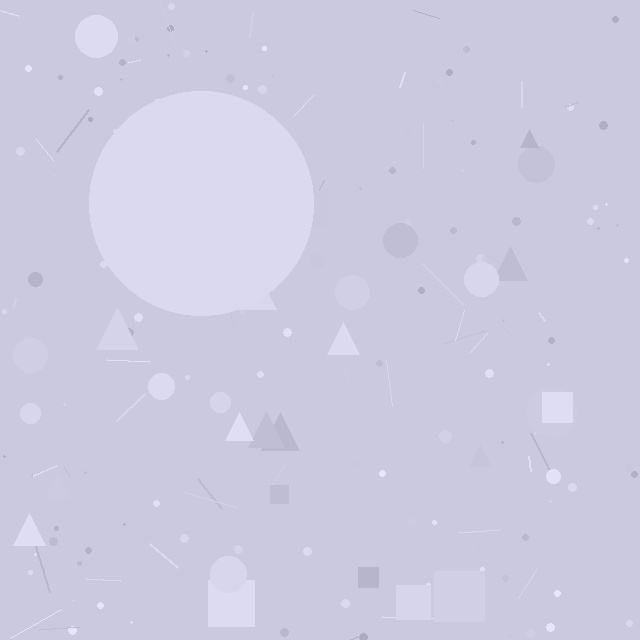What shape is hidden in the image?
A circle is hidden in the image.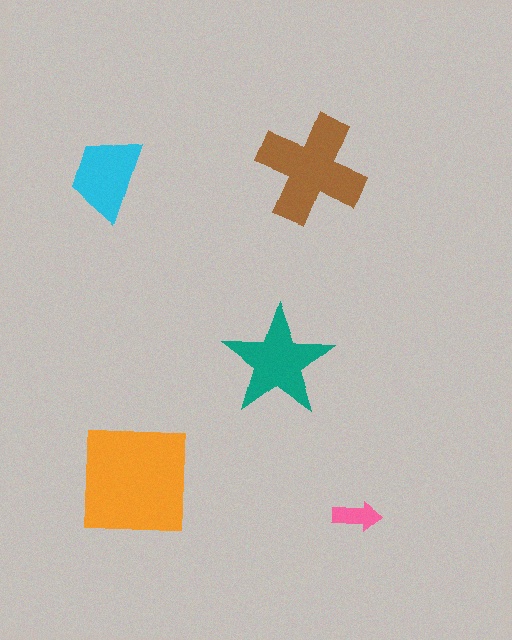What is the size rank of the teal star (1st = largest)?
3rd.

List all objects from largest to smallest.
The orange square, the brown cross, the teal star, the cyan trapezoid, the pink arrow.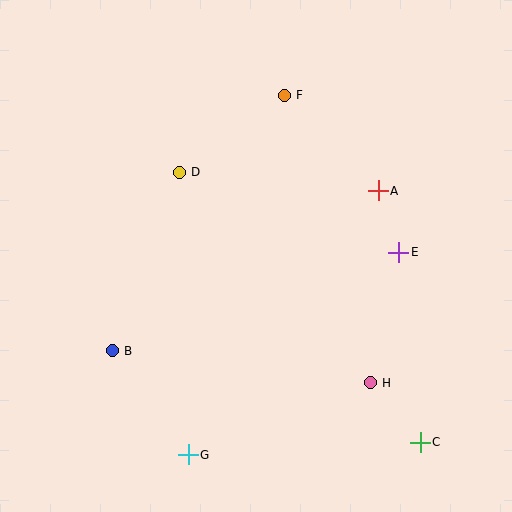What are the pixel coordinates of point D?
Point D is at (179, 172).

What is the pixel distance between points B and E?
The distance between B and E is 303 pixels.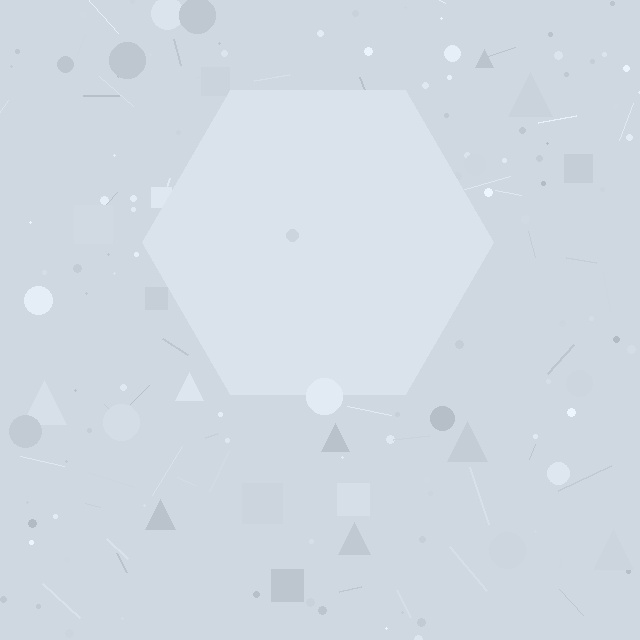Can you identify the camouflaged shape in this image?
The camouflaged shape is a hexagon.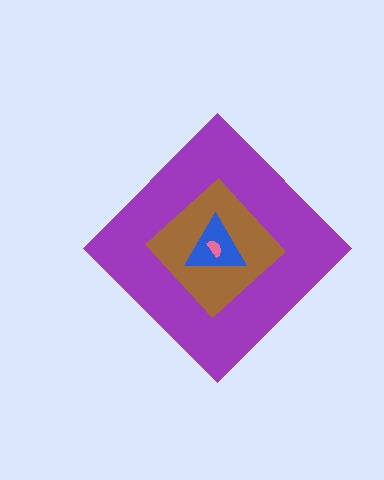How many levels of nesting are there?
4.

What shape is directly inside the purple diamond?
The brown diamond.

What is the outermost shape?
The purple diamond.